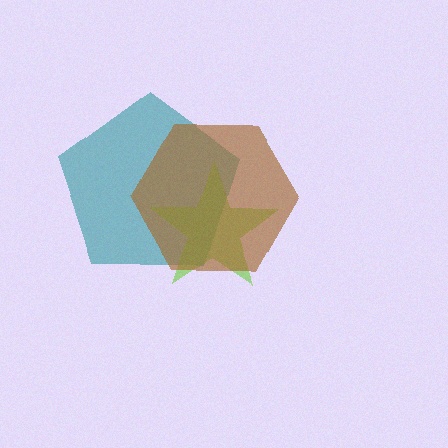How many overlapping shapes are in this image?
There are 3 overlapping shapes in the image.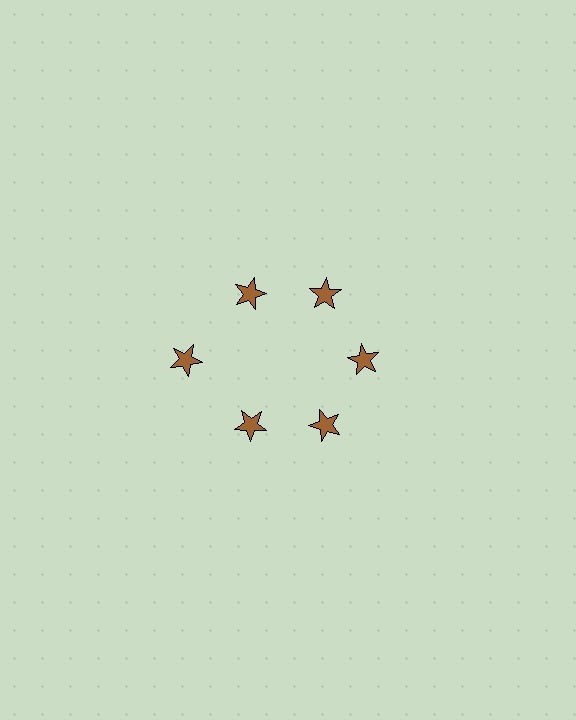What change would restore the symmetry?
The symmetry would be restored by moving it inward, back onto the ring so that all 6 stars sit at equal angles and equal distance from the center.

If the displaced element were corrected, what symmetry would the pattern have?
It would have 6-fold rotational symmetry — the pattern would map onto itself every 60 degrees.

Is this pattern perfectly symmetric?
No. The 6 brown stars are arranged in a ring, but one element near the 9 o'clock position is pushed outward from the center, breaking the 6-fold rotational symmetry.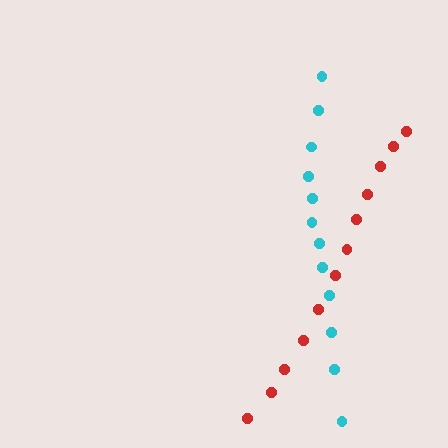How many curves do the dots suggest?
There are 2 distinct paths.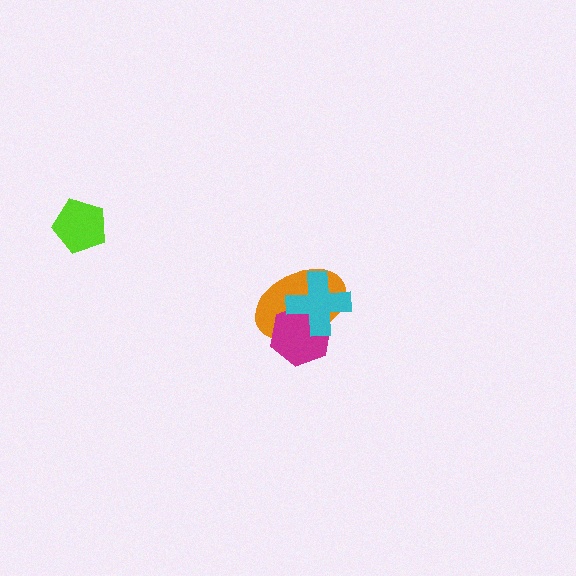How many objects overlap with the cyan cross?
2 objects overlap with the cyan cross.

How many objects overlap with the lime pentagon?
0 objects overlap with the lime pentagon.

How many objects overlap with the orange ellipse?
2 objects overlap with the orange ellipse.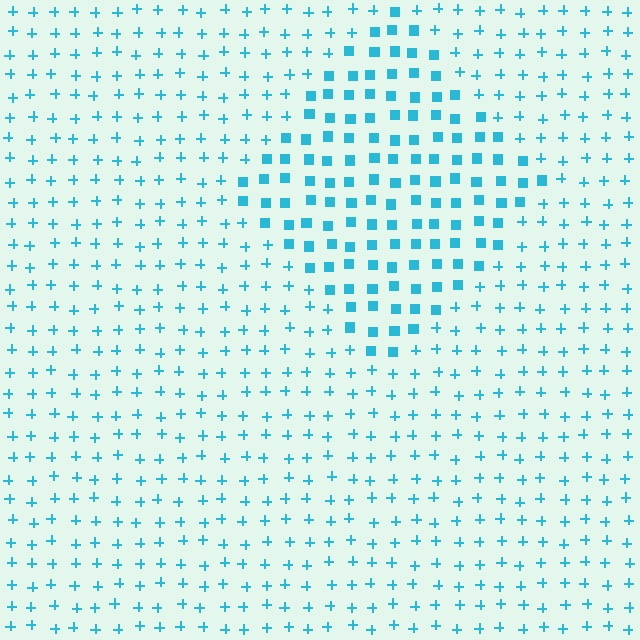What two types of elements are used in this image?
The image uses squares inside the diamond region and plus signs outside it.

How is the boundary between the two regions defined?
The boundary is defined by a change in element shape: squares inside vs. plus signs outside. All elements share the same color and spacing.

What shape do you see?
I see a diamond.